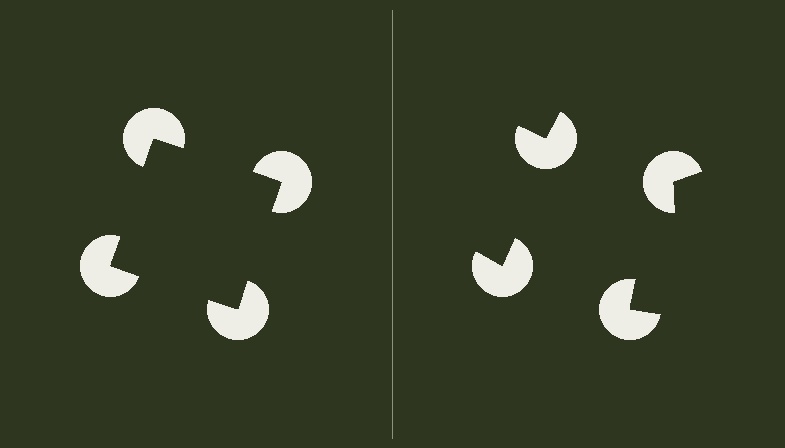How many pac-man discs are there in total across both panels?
8 — 4 on each side.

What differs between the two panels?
The pac-man discs are positioned identically on both sides; only the wedge orientations differ. On the left they align to a square; on the right they are misaligned.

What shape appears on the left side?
An illusory square.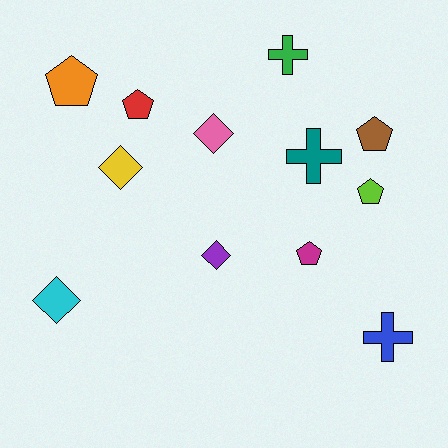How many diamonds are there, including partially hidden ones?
There are 4 diamonds.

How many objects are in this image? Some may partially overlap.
There are 12 objects.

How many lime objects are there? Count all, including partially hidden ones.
There is 1 lime object.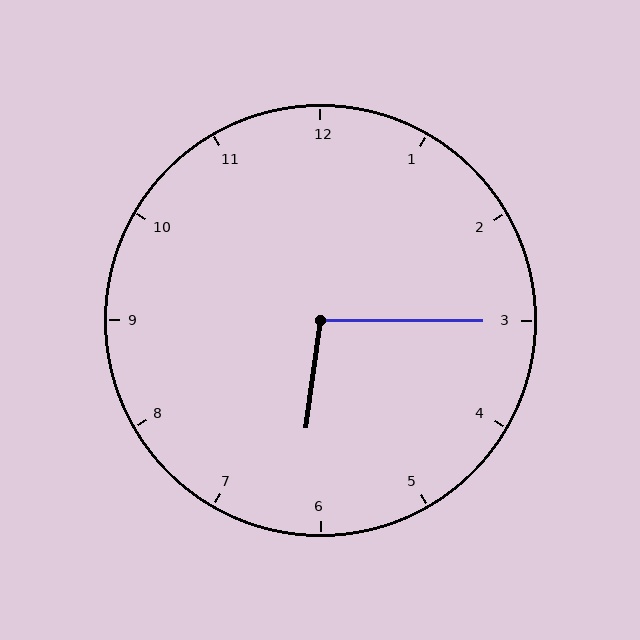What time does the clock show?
6:15.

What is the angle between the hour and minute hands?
Approximately 98 degrees.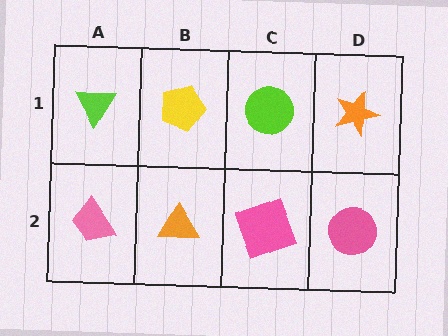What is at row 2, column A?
A pink trapezoid.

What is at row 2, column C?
A pink square.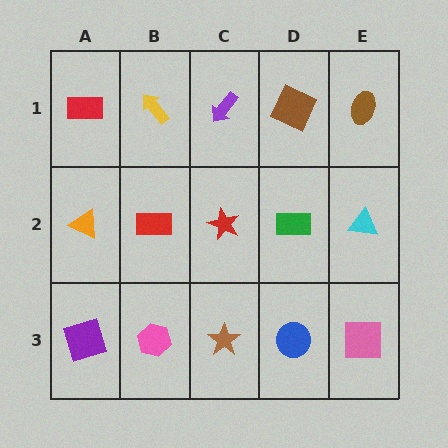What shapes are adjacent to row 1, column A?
An orange triangle (row 2, column A), a yellow arrow (row 1, column B).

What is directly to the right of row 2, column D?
A cyan triangle.